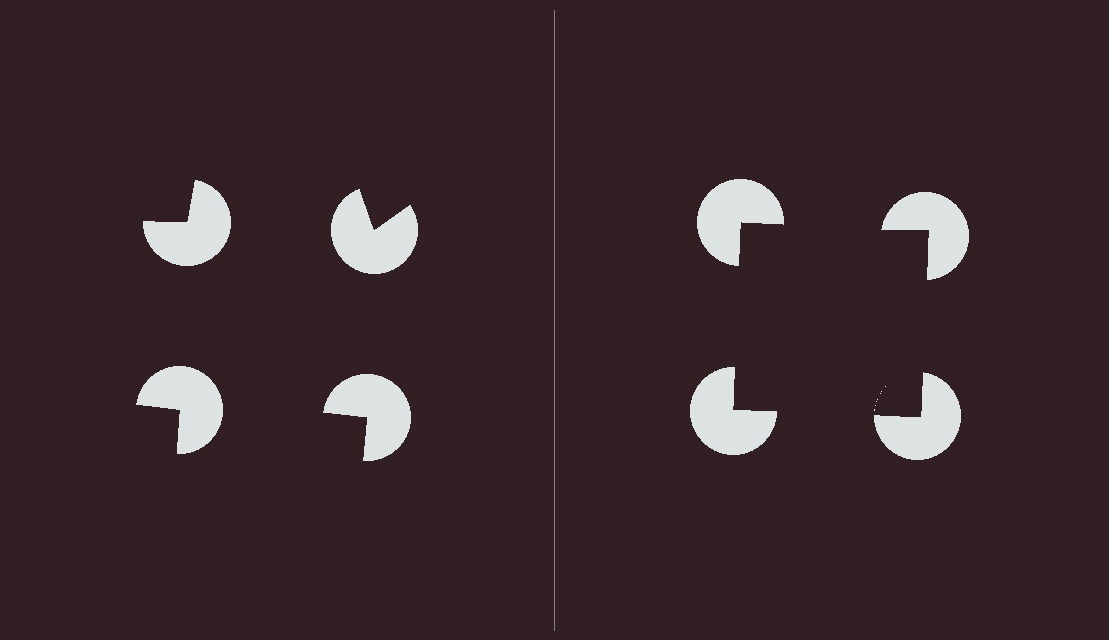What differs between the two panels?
The pac-man discs are positioned identically on both sides; only the wedge orientations differ. On the right they align to a square; on the left they are misaligned.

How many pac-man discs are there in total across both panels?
8 — 4 on each side.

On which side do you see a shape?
An illusory square appears on the right side. On the left side the wedge cuts are rotated, so no coherent shape forms.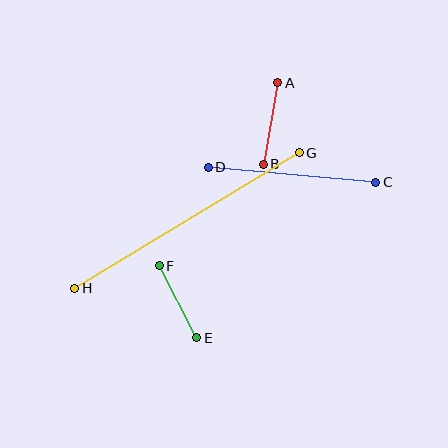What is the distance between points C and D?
The distance is approximately 168 pixels.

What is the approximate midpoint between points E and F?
The midpoint is at approximately (178, 302) pixels.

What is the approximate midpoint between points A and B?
The midpoint is at approximately (271, 124) pixels.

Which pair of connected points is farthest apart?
Points G and H are farthest apart.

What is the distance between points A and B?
The distance is approximately 83 pixels.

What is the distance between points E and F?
The distance is approximately 81 pixels.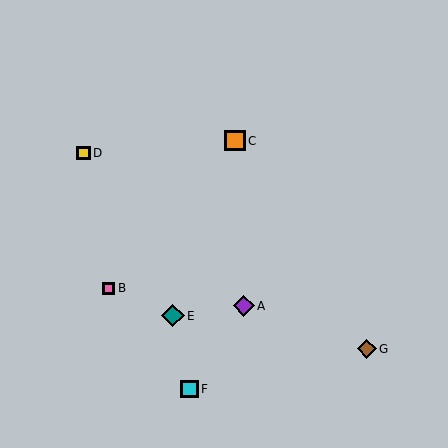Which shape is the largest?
The teal diamond (labeled E) is the largest.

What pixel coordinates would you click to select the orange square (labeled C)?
Click at (235, 141) to select the orange square C.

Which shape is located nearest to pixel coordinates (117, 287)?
The pink square (labeled B) at (109, 288) is nearest to that location.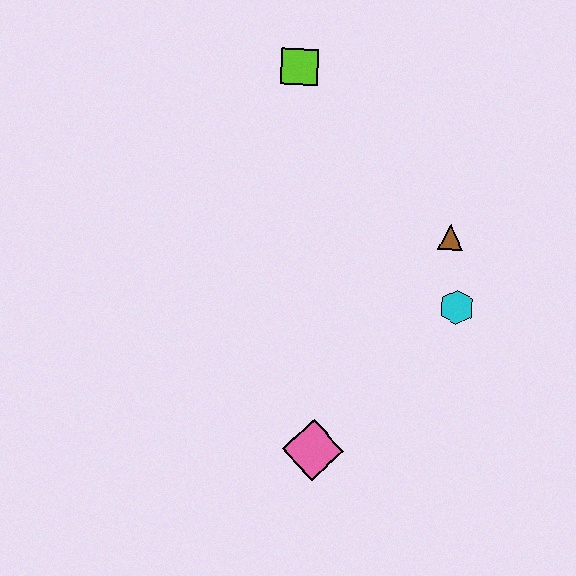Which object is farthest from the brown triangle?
The pink diamond is farthest from the brown triangle.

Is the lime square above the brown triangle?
Yes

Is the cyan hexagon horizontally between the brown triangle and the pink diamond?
No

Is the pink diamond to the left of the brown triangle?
Yes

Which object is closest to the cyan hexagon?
The brown triangle is closest to the cyan hexagon.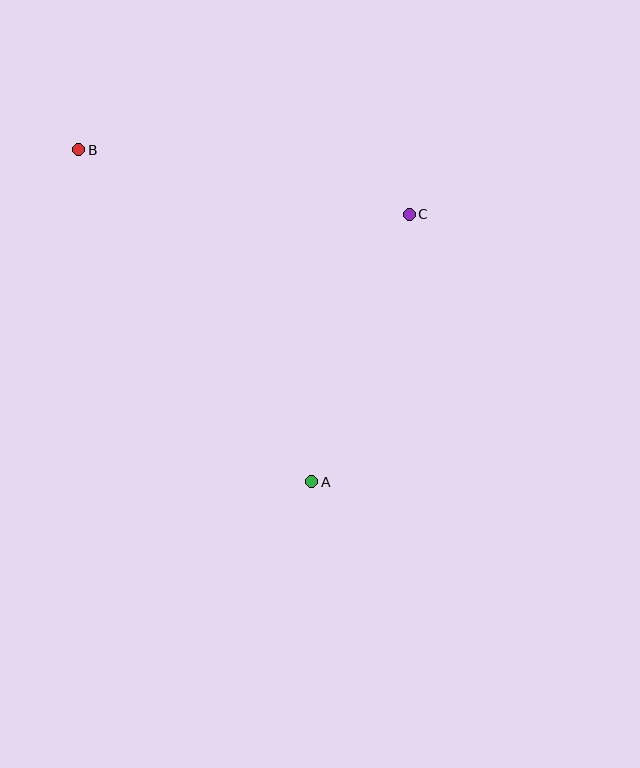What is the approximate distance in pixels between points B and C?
The distance between B and C is approximately 337 pixels.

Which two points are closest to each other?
Points A and C are closest to each other.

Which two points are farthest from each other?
Points A and B are farthest from each other.